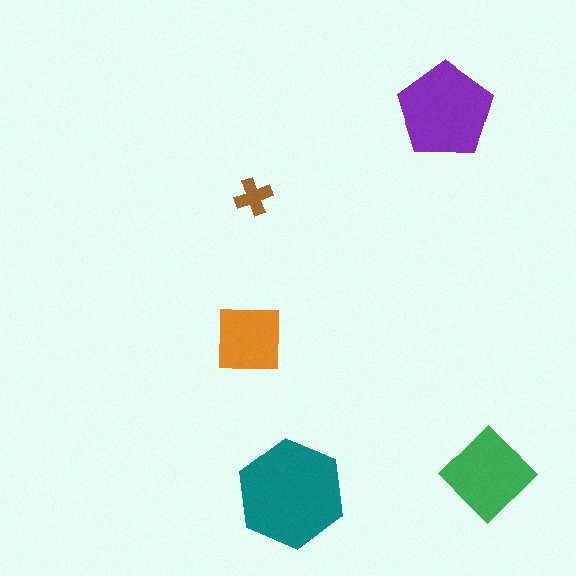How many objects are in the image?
There are 5 objects in the image.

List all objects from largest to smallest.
The teal hexagon, the purple pentagon, the green diamond, the orange square, the brown cross.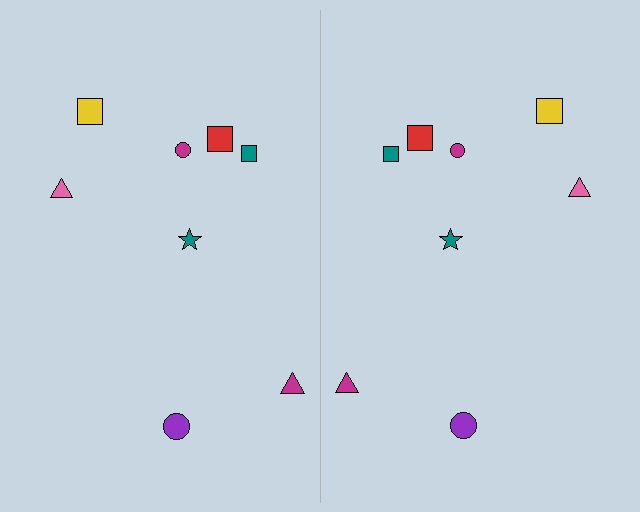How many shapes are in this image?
There are 16 shapes in this image.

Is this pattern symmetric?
Yes, this pattern has bilateral (reflection) symmetry.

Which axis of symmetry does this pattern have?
The pattern has a vertical axis of symmetry running through the center of the image.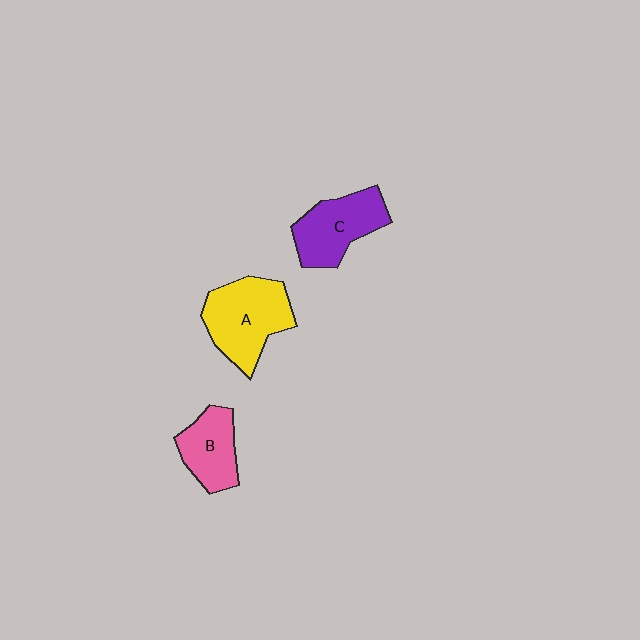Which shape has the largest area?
Shape A (yellow).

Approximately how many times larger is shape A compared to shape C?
Approximately 1.2 times.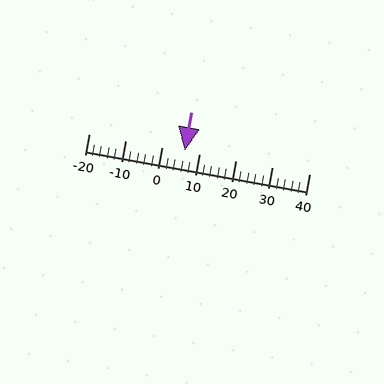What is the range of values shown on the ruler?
The ruler shows values from -20 to 40.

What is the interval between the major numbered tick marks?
The major tick marks are spaced 10 units apart.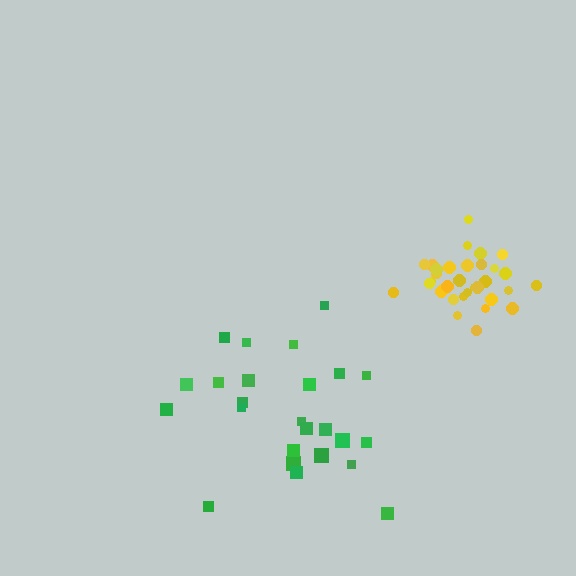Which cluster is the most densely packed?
Yellow.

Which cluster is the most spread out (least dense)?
Green.